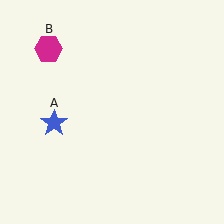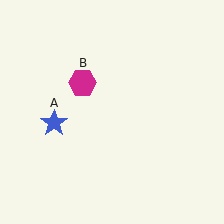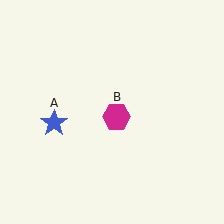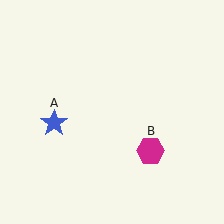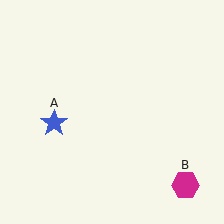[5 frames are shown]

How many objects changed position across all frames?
1 object changed position: magenta hexagon (object B).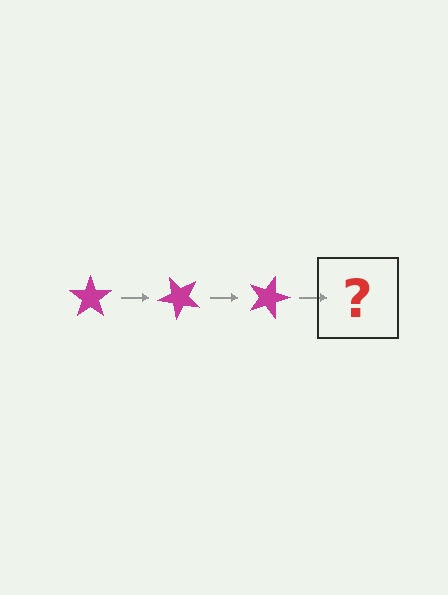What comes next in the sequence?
The next element should be a magenta star rotated 135 degrees.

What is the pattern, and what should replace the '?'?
The pattern is that the star rotates 45 degrees each step. The '?' should be a magenta star rotated 135 degrees.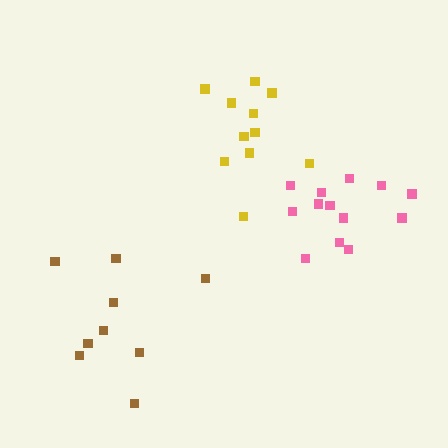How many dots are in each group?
Group 1: 9 dots, Group 2: 11 dots, Group 3: 13 dots (33 total).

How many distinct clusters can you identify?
There are 3 distinct clusters.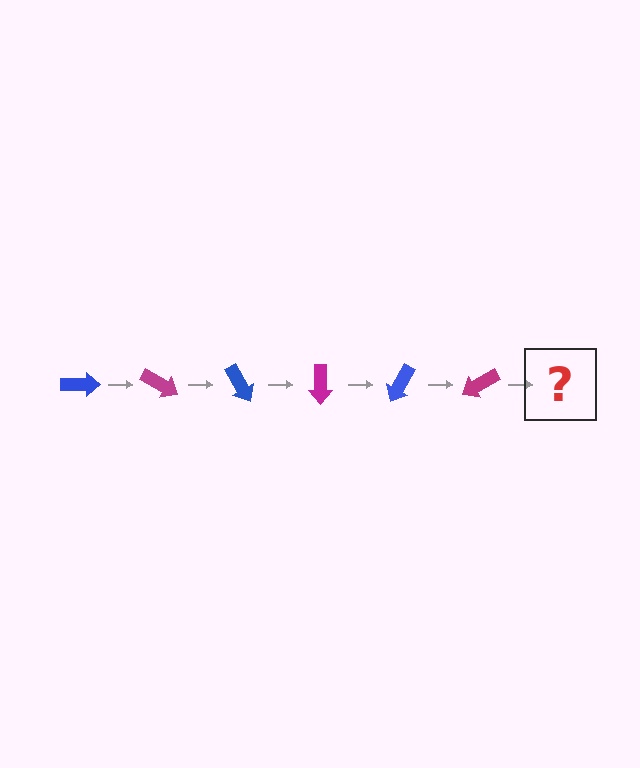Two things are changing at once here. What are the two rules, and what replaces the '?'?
The two rules are that it rotates 30 degrees each step and the color cycles through blue and magenta. The '?' should be a blue arrow, rotated 180 degrees from the start.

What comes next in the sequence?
The next element should be a blue arrow, rotated 180 degrees from the start.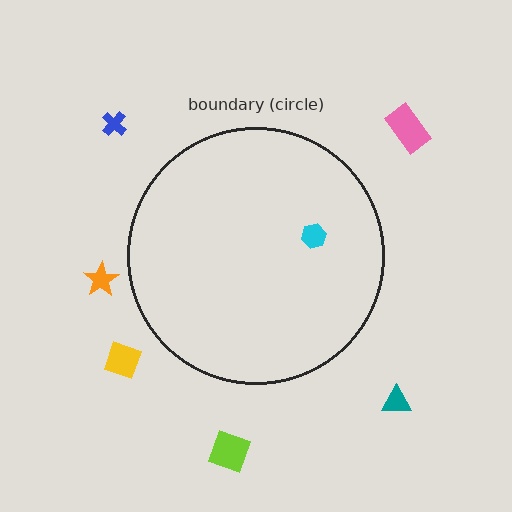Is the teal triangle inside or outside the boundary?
Outside.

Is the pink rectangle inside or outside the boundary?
Outside.